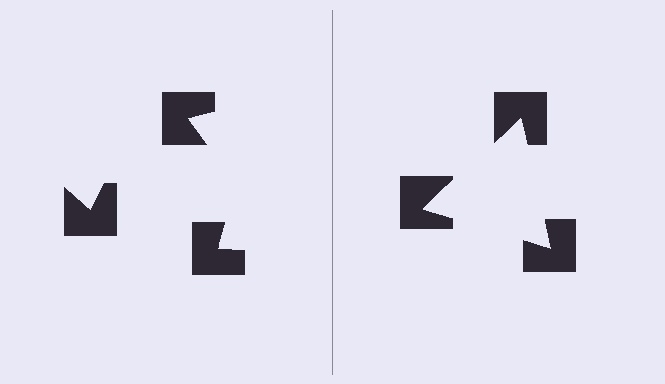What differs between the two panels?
The notched squares are positioned identically on both sides; only the wedge orientations differ. On the right they align to a triangle; on the left they are misaligned.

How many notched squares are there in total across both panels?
6 — 3 on each side.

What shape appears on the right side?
An illusory triangle.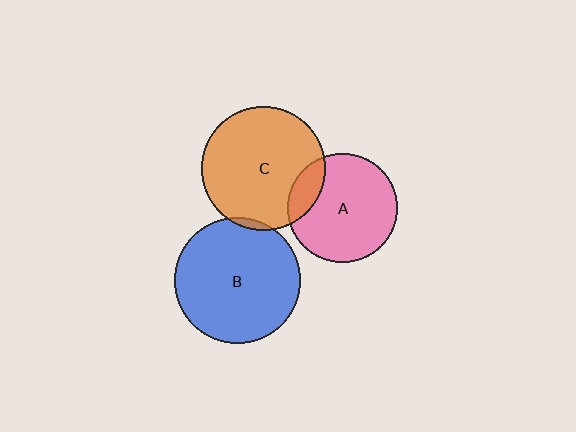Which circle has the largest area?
Circle B (blue).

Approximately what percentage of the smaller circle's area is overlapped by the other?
Approximately 5%.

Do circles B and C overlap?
Yes.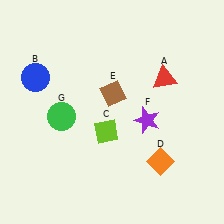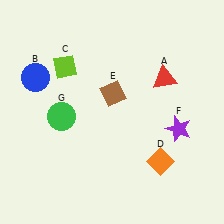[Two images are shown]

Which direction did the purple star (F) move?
The purple star (F) moved right.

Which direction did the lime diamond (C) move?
The lime diamond (C) moved up.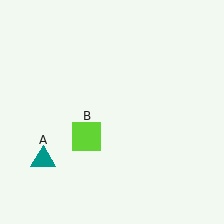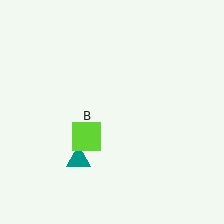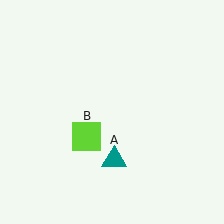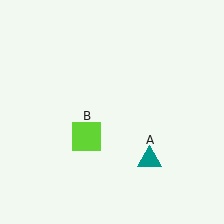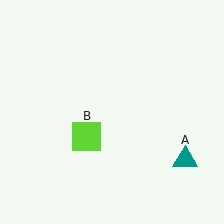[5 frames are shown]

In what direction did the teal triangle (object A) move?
The teal triangle (object A) moved right.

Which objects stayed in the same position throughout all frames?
Lime square (object B) remained stationary.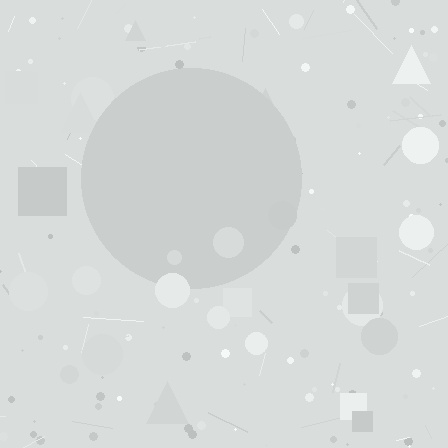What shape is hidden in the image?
A circle is hidden in the image.